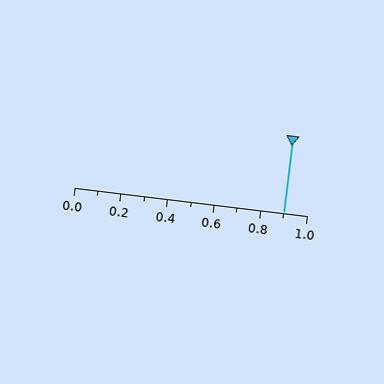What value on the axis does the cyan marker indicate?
The marker indicates approximately 0.9.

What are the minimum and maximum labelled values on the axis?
The axis runs from 0.0 to 1.0.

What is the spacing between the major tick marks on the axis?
The major ticks are spaced 0.2 apart.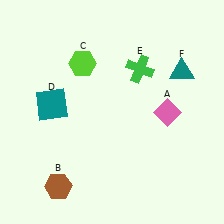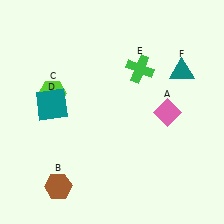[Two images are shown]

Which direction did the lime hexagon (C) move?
The lime hexagon (C) moved down.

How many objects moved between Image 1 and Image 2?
1 object moved between the two images.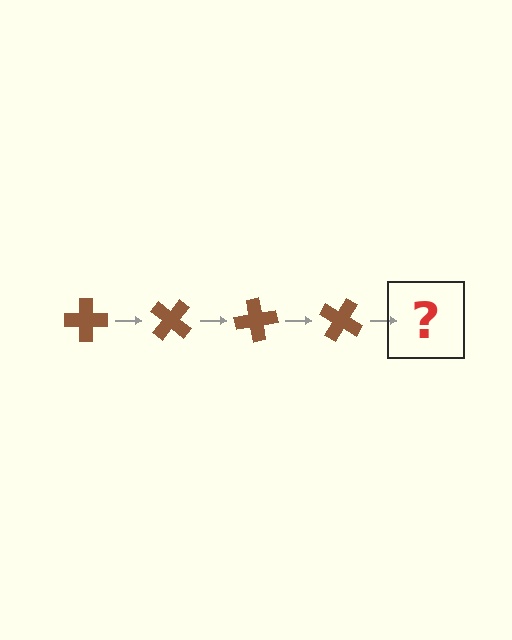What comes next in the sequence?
The next element should be a brown cross rotated 160 degrees.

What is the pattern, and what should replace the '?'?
The pattern is that the cross rotates 40 degrees each step. The '?' should be a brown cross rotated 160 degrees.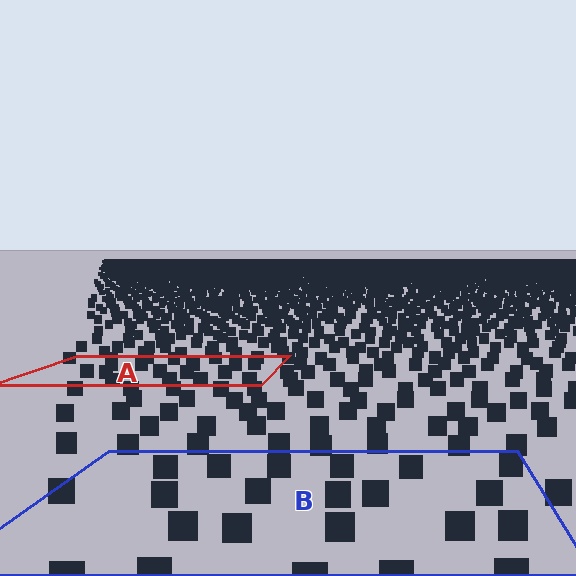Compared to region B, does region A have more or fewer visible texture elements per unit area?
Region A has more texture elements per unit area — they are packed more densely because it is farther away.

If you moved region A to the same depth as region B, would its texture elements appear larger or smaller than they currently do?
They would appear larger. At a closer depth, the same texture elements are projected at a bigger on-screen size.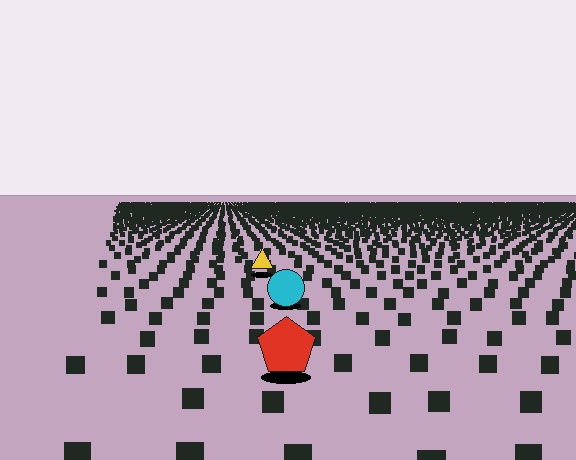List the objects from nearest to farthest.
From nearest to farthest: the red pentagon, the cyan circle, the yellow triangle.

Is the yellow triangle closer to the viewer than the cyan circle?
No. The cyan circle is closer — you can tell from the texture gradient: the ground texture is coarser near it.